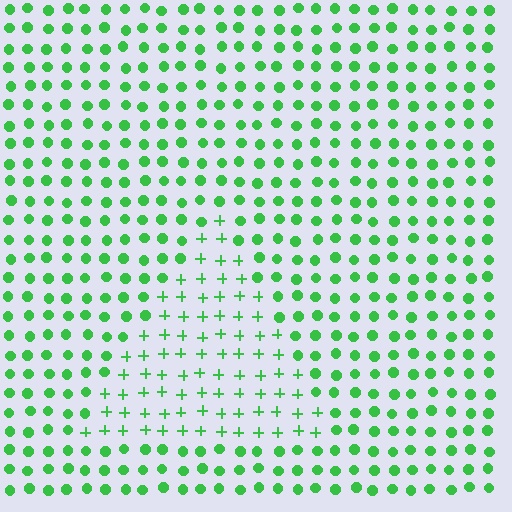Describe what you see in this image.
The image is filled with small green elements arranged in a uniform grid. A triangle-shaped region contains plus signs, while the surrounding area contains circles. The boundary is defined purely by the change in element shape.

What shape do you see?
I see a triangle.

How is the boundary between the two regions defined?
The boundary is defined by a change in element shape: plus signs inside vs. circles outside. All elements share the same color and spacing.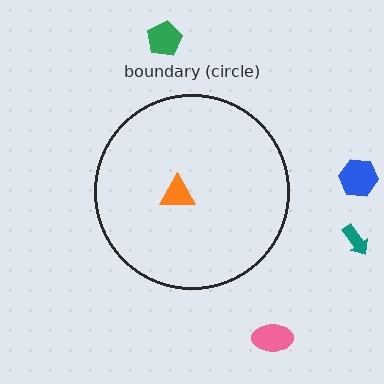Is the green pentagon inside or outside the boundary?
Outside.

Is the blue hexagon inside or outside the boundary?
Outside.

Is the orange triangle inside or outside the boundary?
Inside.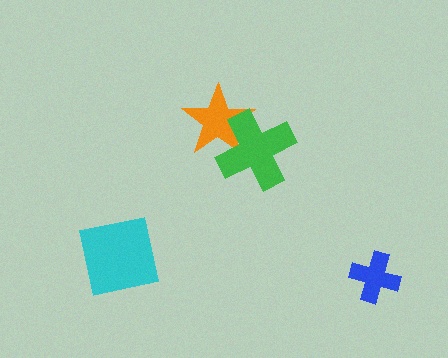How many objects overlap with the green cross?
1 object overlaps with the green cross.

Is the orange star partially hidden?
Yes, it is partially covered by another shape.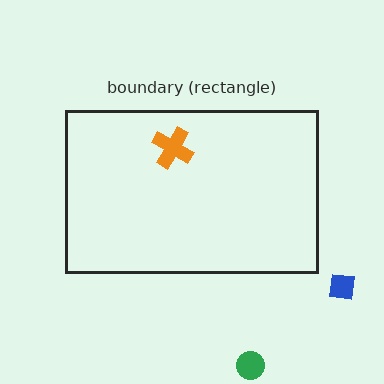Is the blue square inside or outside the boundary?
Outside.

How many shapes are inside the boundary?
1 inside, 2 outside.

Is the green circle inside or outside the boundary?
Outside.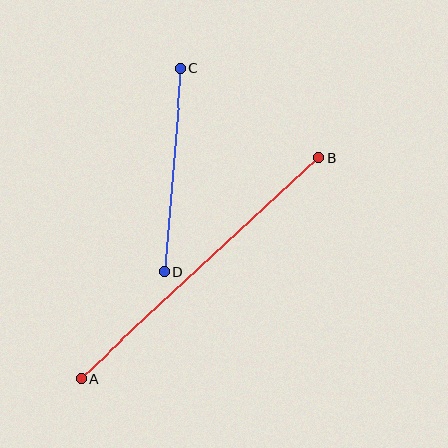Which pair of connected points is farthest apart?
Points A and B are farthest apart.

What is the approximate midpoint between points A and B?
The midpoint is at approximately (200, 268) pixels.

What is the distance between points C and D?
The distance is approximately 204 pixels.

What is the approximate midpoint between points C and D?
The midpoint is at approximately (172, 170) pixels.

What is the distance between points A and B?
The distance is approximately 324 pixels.